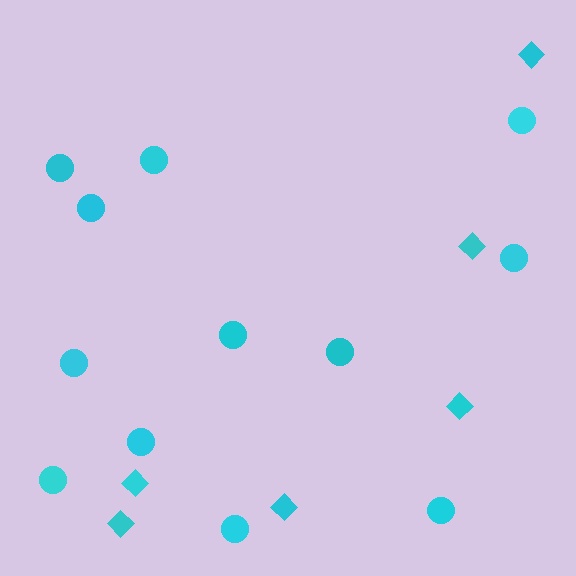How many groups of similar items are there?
There are 2 groups: one group of circles (12) and one group of diamonds (6).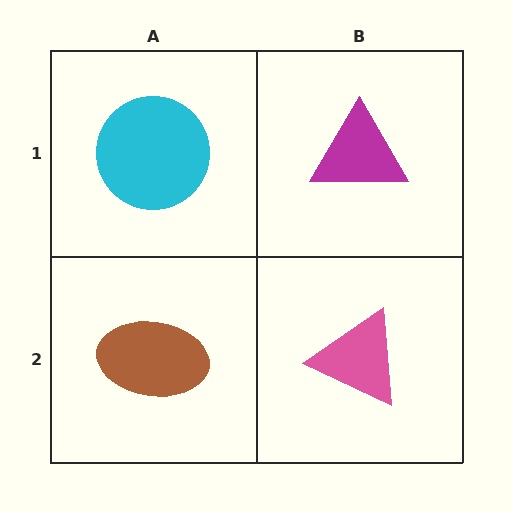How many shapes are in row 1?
2 shapes.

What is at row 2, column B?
A pink triangle.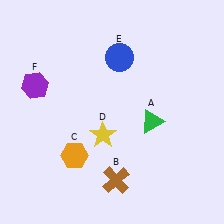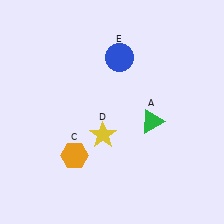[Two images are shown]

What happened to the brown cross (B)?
The brown cross (B) was removed in Image 2. It was in the bottom-right area of Image 1.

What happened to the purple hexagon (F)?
The purple hexagon (F) was removed in Image 2. It was in the top-left area of Image 1.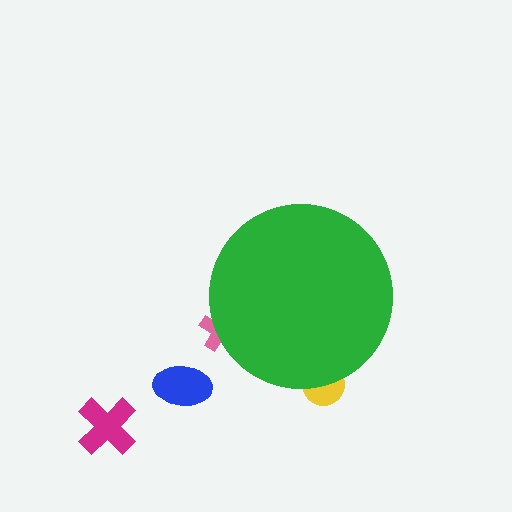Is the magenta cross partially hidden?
No, the magenta cross is fully visible.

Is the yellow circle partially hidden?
Yes, the yellow circle is partially hidden behind the green circle.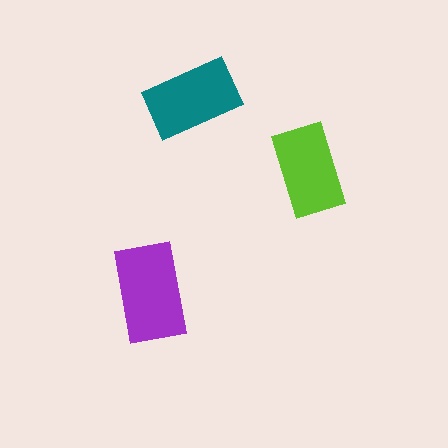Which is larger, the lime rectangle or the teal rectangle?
The teal one.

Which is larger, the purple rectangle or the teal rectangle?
The purple one.